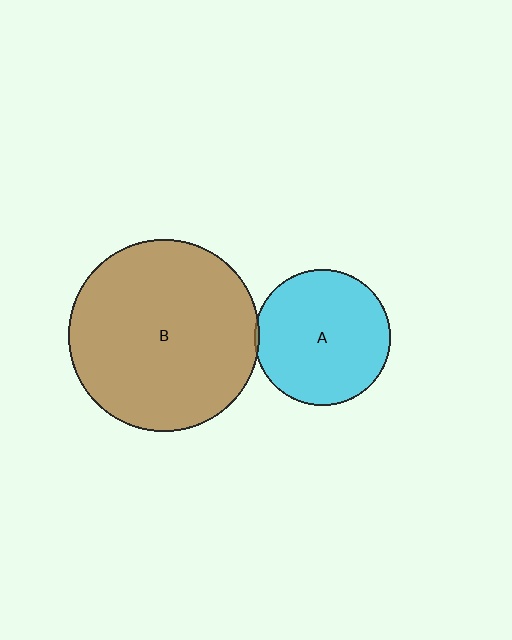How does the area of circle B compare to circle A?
Approximately 2.0 times.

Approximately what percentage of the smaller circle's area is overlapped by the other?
Approximately 5%.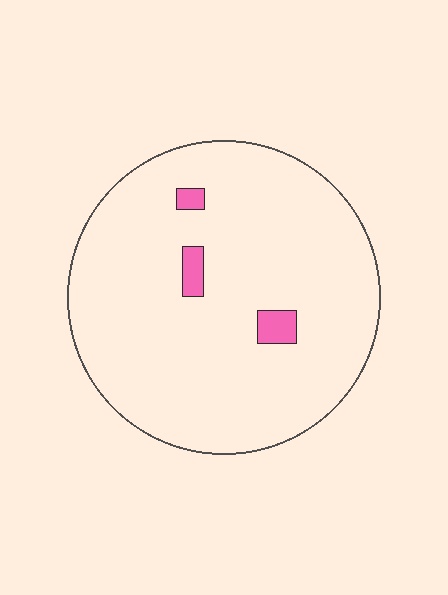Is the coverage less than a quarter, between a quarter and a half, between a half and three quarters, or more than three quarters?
Less than a quarter.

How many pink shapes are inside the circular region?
3.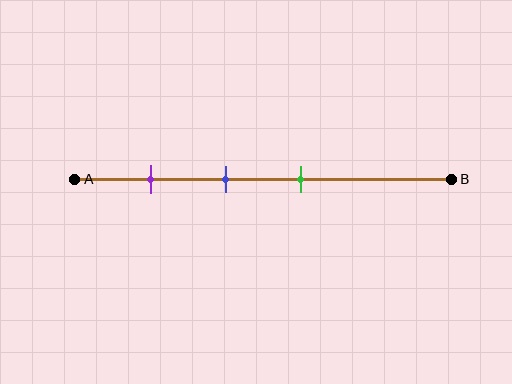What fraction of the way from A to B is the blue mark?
The blue mark is approximately 40% (0.4) of the way from A to B.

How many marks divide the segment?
There are 3 marks dividing the segment.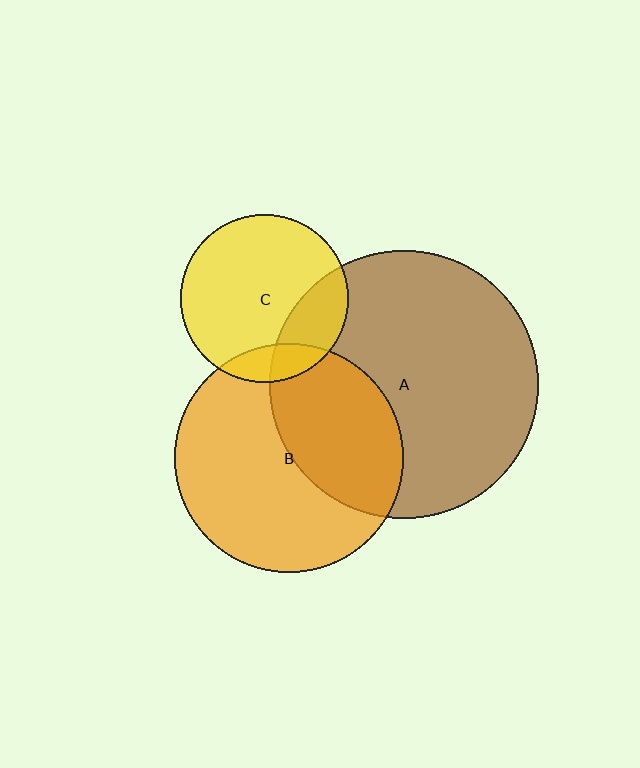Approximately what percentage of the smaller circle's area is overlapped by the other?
Approximately 25%.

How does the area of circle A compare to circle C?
Approximately 2.5 times.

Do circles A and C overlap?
Yes.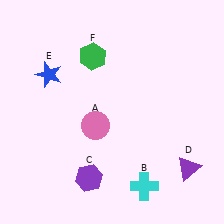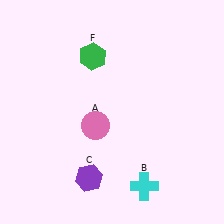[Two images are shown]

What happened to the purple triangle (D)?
The purple triangle (D) was removed in Image 2. It was in the bottom-right area of Image 1.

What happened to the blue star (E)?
The blue star (E) was removed in Image 2. It was in the top-left area of Image 1.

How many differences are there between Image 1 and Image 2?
There are 2 differences between the two images.